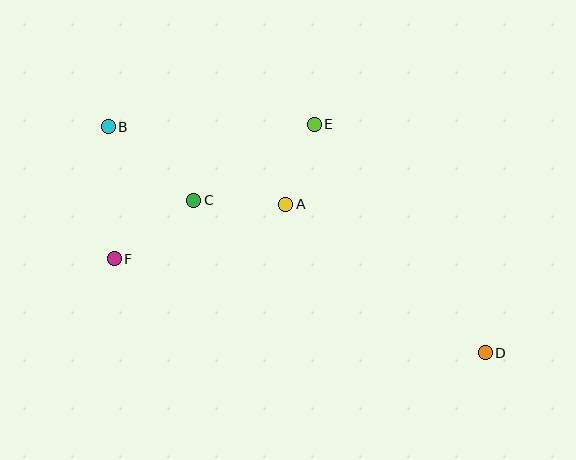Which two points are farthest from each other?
Points B and D are farthest from each other.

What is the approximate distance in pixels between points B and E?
The distance between B and E is approximately 206 pixels.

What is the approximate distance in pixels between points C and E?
The distance between C and E is approximately 142 pixels.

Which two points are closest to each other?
Points A and E are closest to each other.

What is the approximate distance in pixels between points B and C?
The distance between B and C is approximately 113 pixels.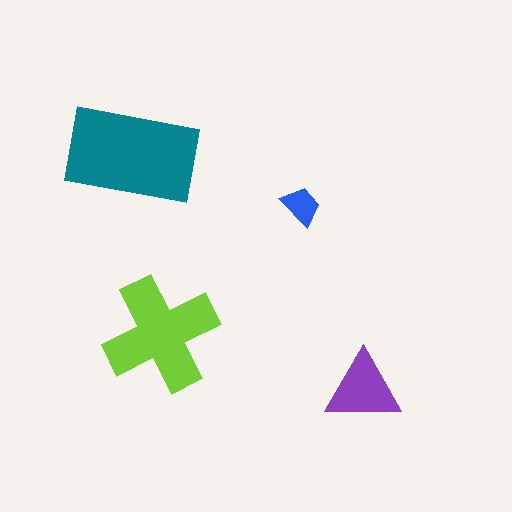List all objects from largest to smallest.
The teal rectangle, the lime cross, the purple triangle, the blue trapezoid.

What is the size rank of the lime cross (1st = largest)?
2nd.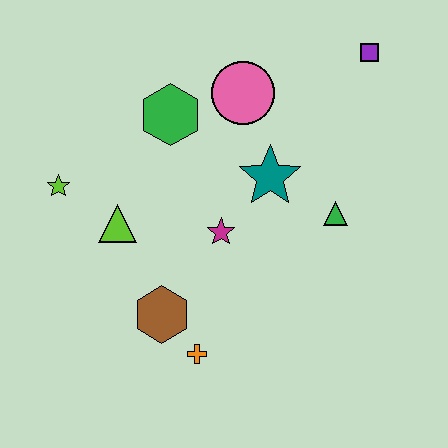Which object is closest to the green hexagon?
The pink circle is closest to the green hexagon.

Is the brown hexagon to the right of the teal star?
No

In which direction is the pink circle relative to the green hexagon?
The pink circle is to the right of the green hexagon.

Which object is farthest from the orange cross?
The purple square is farthest from the orange cross.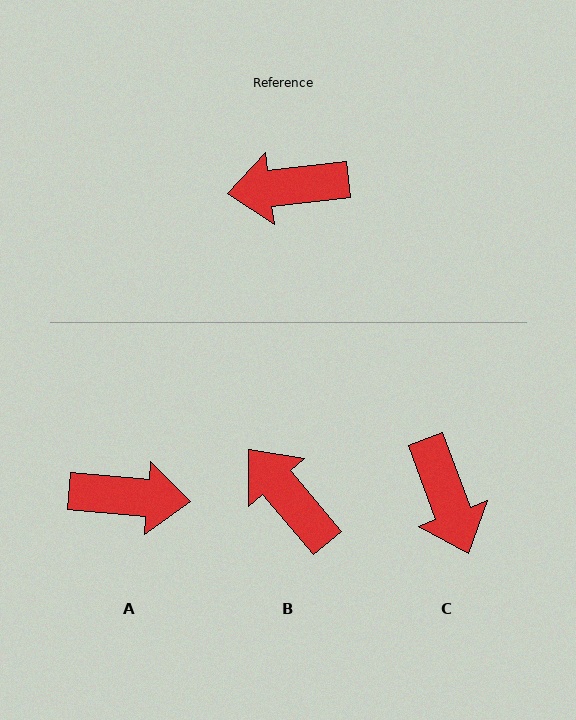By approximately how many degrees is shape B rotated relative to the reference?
Approximately 56 degrees clockwise.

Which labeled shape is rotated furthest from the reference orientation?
A, about 168 degrees away.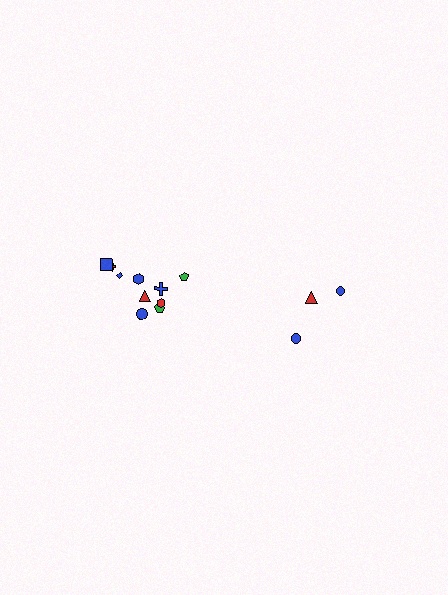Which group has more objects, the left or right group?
The left group.